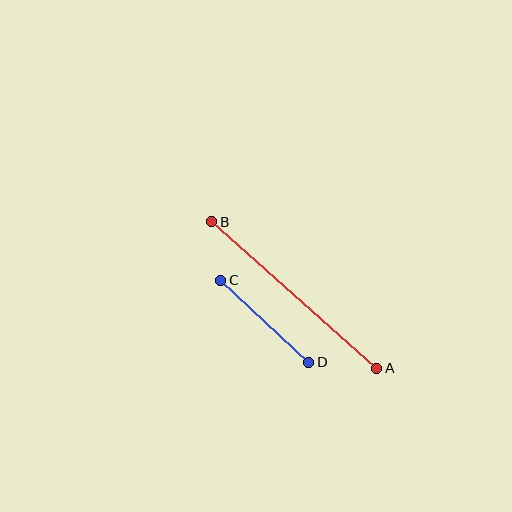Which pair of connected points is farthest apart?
Points A and B are farthest apart.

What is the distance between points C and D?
The distance is approximately 120 pixels.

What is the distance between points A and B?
The distance is approximately 220 pixels.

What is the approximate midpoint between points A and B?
The midpoint is at approximately (294, 295) pixels.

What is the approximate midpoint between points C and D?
The midpoint is at approximately (265, 321) pixels.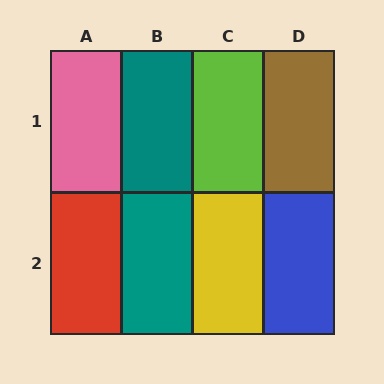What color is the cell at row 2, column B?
Teal.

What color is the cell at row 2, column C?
Yellow.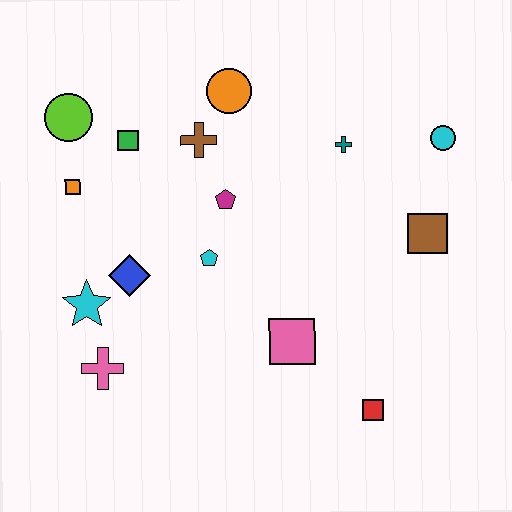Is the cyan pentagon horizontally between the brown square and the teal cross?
No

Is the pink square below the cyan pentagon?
Yes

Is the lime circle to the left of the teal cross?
Yes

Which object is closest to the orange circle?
The brown cross is closest to the orange circle.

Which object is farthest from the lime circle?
The red square is farthest from the lime circle.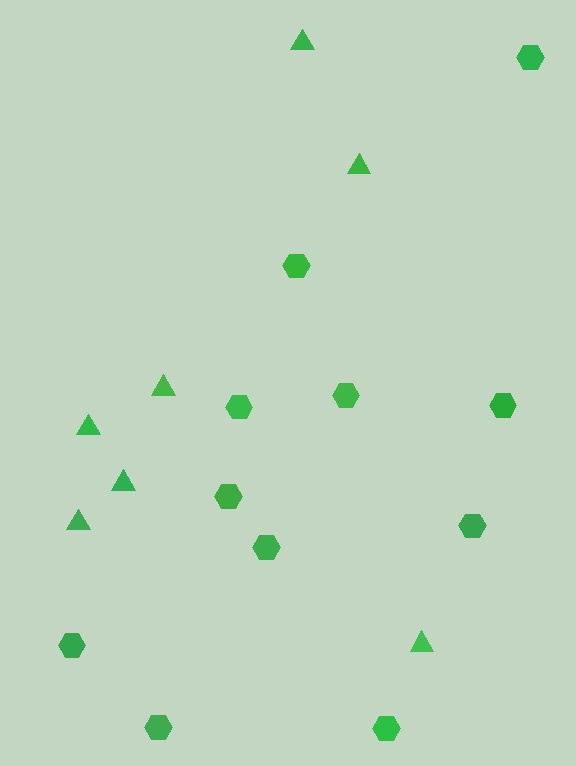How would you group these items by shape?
There are 2 groups: one group of triangles (7) and one group of hexagons (11).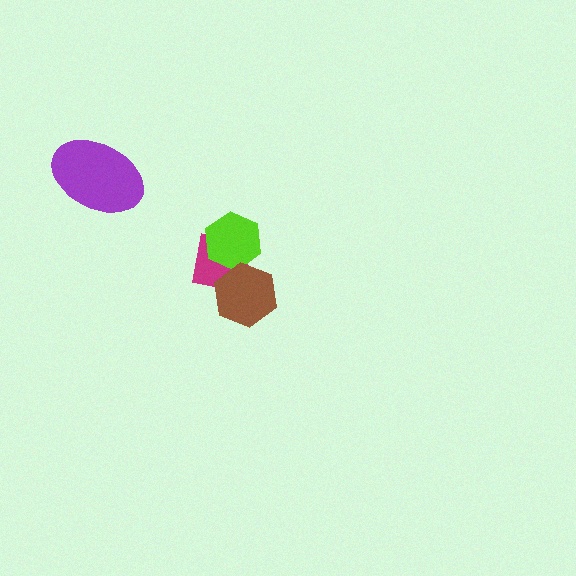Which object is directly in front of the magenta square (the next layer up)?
The lime hexagon is directly in front of the magenta square.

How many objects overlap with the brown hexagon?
2 objects overlap with the brown hexagon.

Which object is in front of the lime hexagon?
The brown hexagon is in front of the lime hexagon.